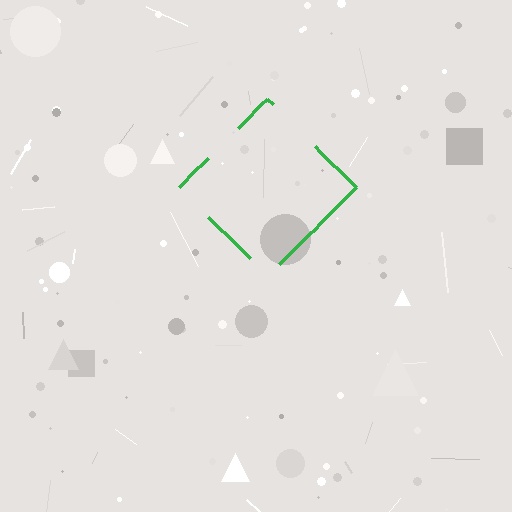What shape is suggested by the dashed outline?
The dashed outline suggests a diamond.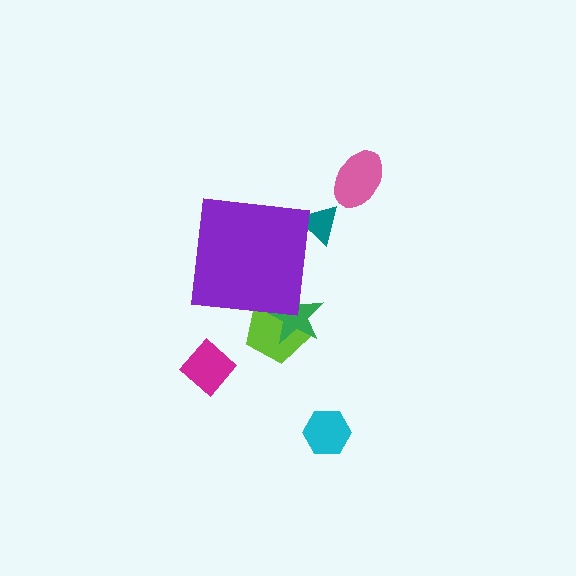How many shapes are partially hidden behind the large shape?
3 shapes are partially hidden.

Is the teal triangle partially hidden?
Yes, the teal triangle is partially hidden behind the purple square.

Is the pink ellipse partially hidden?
No, the pink ellipse is fully visible.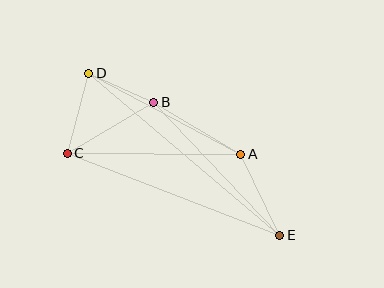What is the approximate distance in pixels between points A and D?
The distance between A and D is approximately 172 pixels.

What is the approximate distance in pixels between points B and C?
The distance between B and C is approximately 101 pixels.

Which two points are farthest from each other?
Points D and E are farthest from each other.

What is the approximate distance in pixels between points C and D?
The distance between C and D is approximately 83 pixels.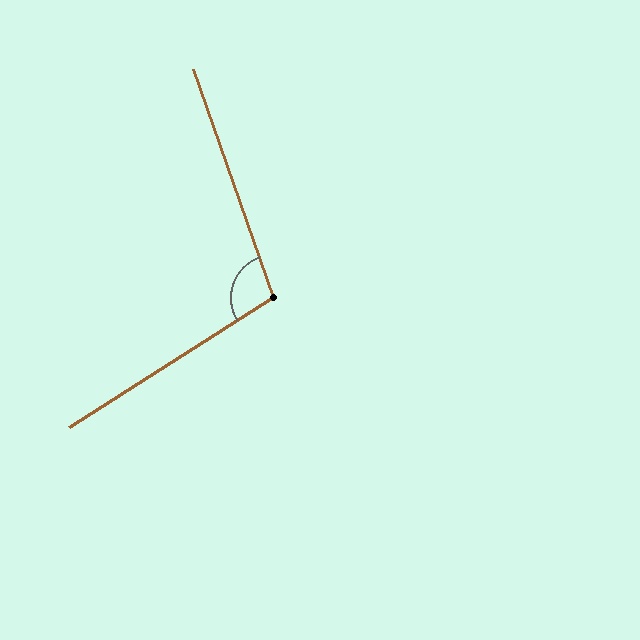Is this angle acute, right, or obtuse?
It is obtuse.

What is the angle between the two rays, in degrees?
Approximately 103 degrees.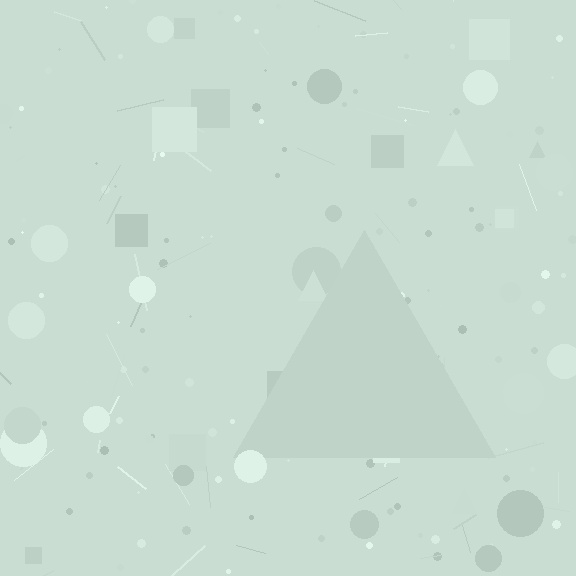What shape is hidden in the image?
A triangle is hidden in the image.